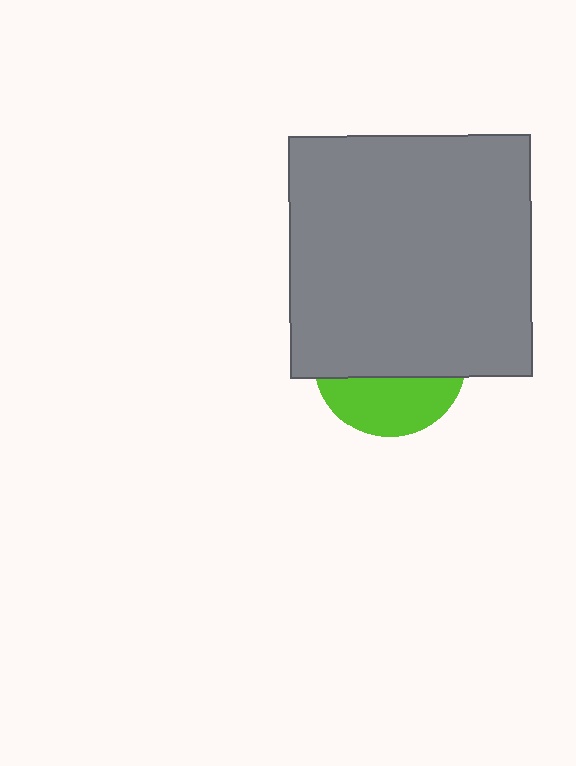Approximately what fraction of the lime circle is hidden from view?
Roughly 65% of the lime circle is hidden behind the gray square.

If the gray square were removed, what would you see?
You would see the complete lime circle.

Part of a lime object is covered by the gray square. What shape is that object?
It is a circle.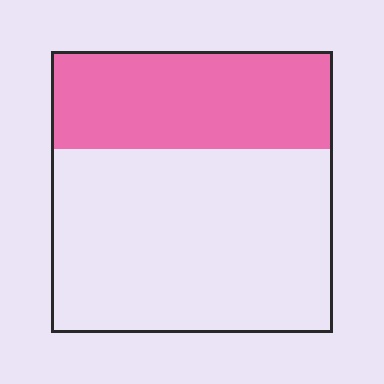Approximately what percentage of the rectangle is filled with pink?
Approximately 35%.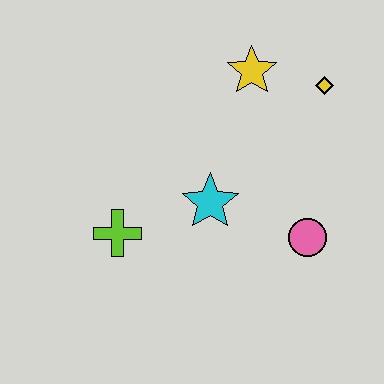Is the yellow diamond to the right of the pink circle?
Yes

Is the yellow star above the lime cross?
Yes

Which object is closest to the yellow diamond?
The yellow star is closest to the yellow diamond.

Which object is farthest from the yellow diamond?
The lime cross is farthest from the yellow diamond.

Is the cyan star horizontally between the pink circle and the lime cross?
Yes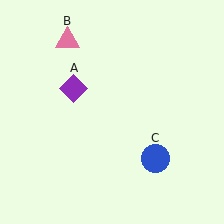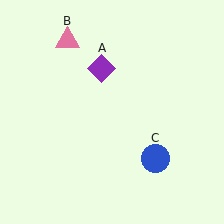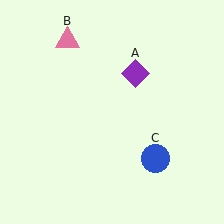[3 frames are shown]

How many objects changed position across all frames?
1 object changed position: purple diamond (object A).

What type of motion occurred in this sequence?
The purple diamond (object A) rotated clockwise around the center of the scene.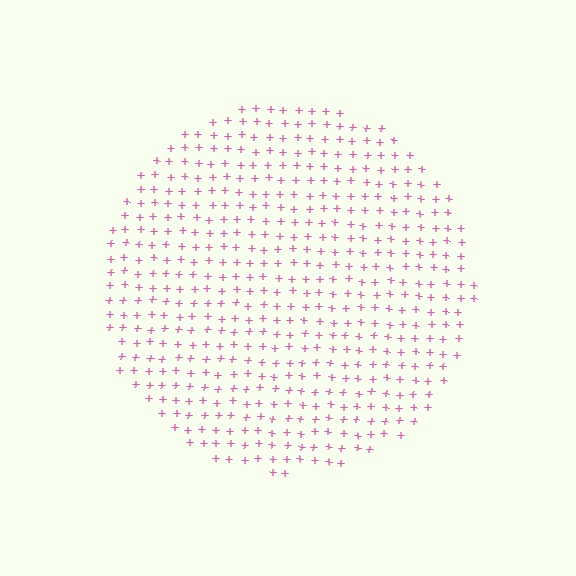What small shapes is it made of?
It is made of small plus signs.